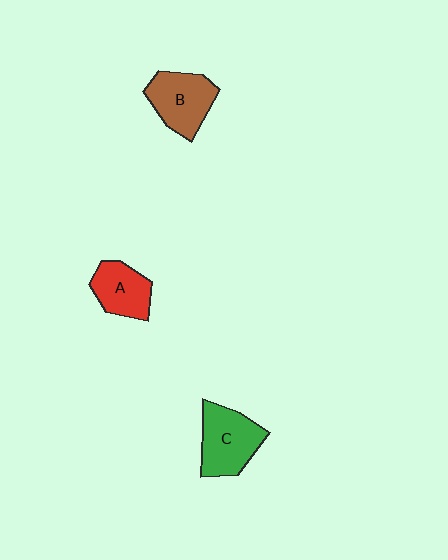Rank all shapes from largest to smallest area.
From largest to smallest: C (green), B (brown), A (red).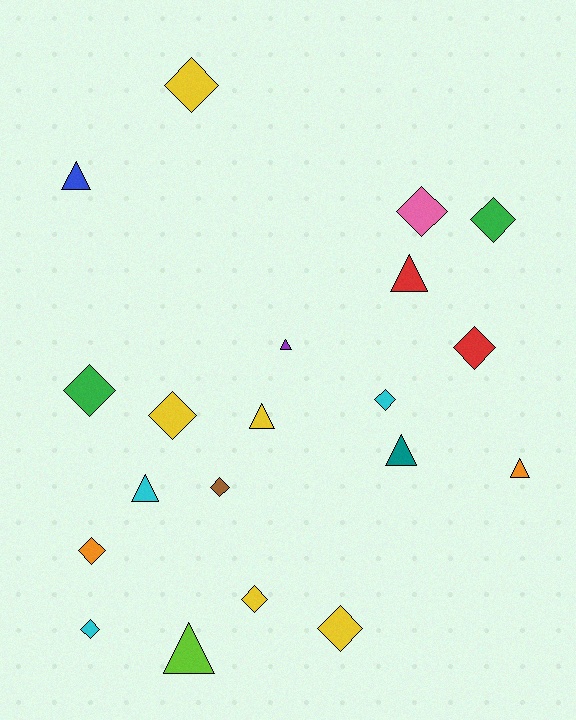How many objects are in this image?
There are 20 objects.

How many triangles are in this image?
There are 8 triangles.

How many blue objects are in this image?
There is 1 blue object.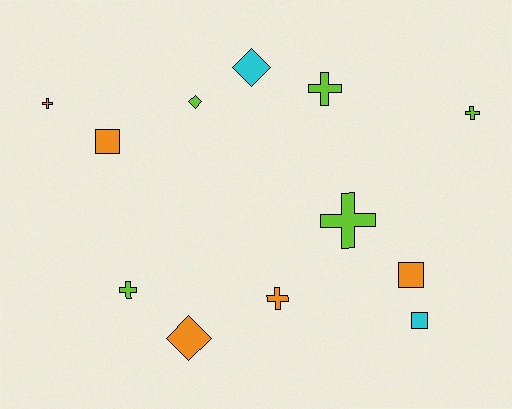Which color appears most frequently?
Orange, with 5 objects.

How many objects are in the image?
There are 12 objects.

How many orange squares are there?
There are 2 orange squares.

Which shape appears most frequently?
Cross, with 6 objects.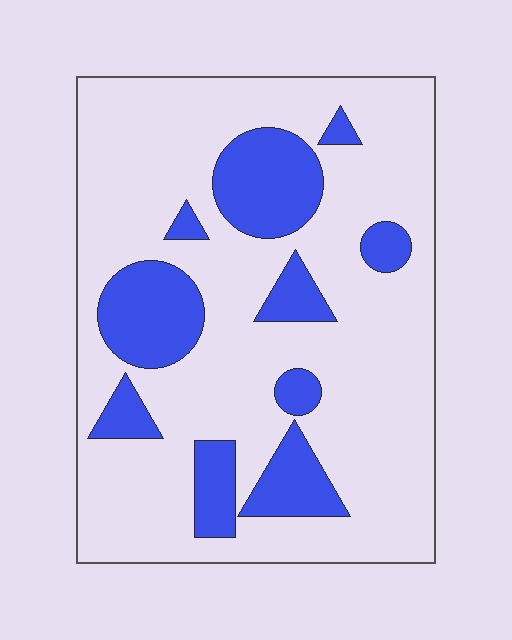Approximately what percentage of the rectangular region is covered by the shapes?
Approximately 25%.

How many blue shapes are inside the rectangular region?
10.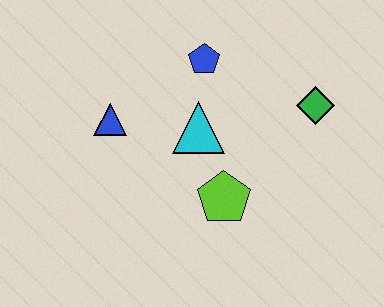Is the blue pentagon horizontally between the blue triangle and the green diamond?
Yes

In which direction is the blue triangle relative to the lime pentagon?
The blue triangle is to the left of the lime pentagon.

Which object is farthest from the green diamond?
The blue triangle is farthest from the green diamond.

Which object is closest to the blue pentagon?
The cyan triangle is closest to the blue pentagon.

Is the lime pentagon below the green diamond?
Yes